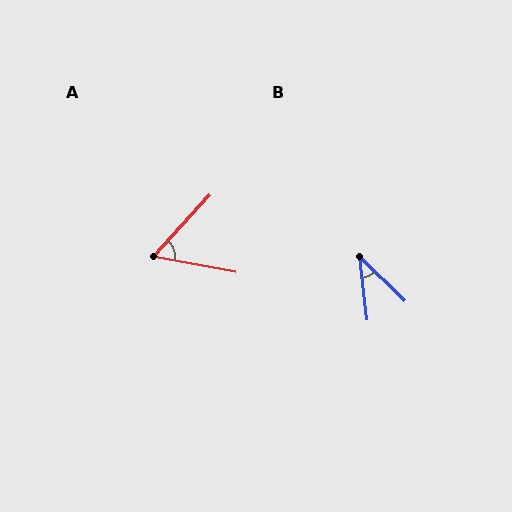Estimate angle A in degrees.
Approximately 58 degrees.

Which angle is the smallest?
B, at approximately 38 degrees.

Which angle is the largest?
A, at approximately 58 degrees.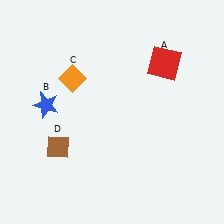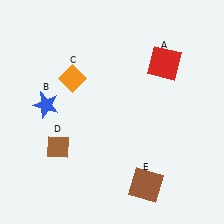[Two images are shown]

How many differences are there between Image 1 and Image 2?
There is 1 difference between the two images.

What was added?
A brown square (E) was added in Image 2.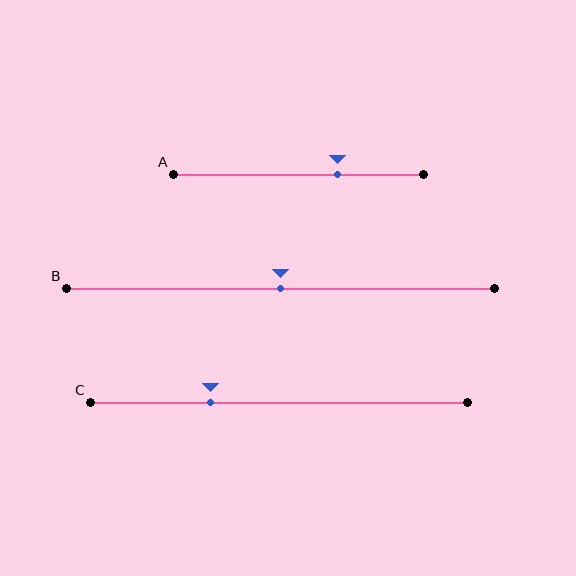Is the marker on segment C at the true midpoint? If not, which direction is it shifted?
No, the marker on segment C is shifted to the left by about 18% of the segment length.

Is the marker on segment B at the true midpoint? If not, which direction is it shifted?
Yes, the marker on segment B is at the true midpoint.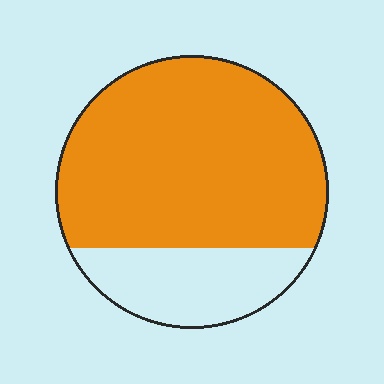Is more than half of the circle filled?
Yes.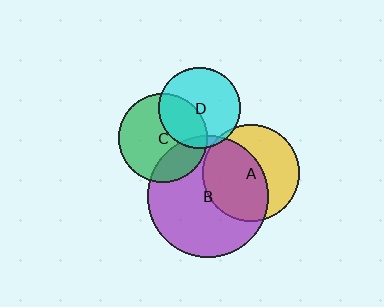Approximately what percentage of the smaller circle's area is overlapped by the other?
Approximately 25%.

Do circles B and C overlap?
Yes.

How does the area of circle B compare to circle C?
Approximately 1.9 times.